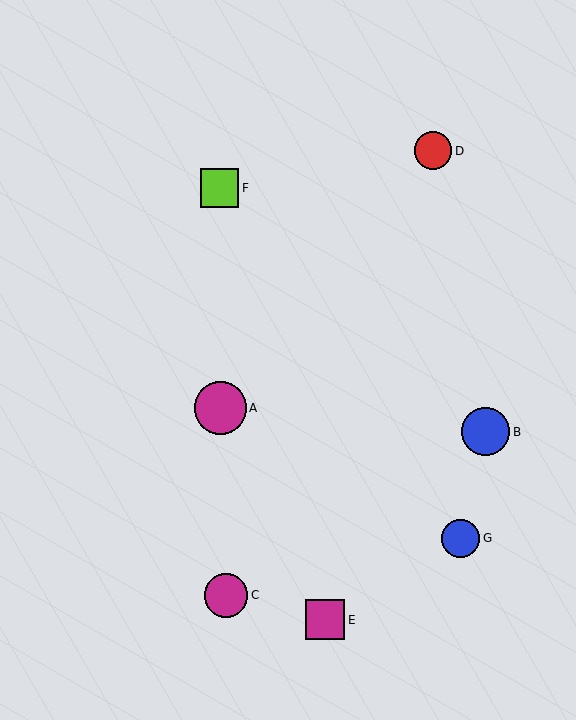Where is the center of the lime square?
The center of the lime square is at (220, 188).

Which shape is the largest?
The magenta circle (labeled A) is the largest.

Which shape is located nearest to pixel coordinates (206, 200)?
The lime square (labeled F) at (220, 188) is nearest to that location.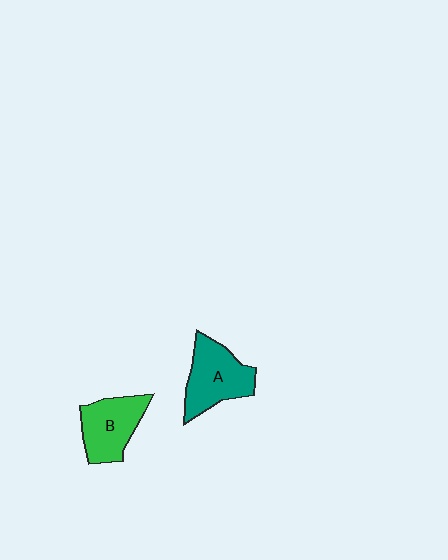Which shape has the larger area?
Shape A (teal).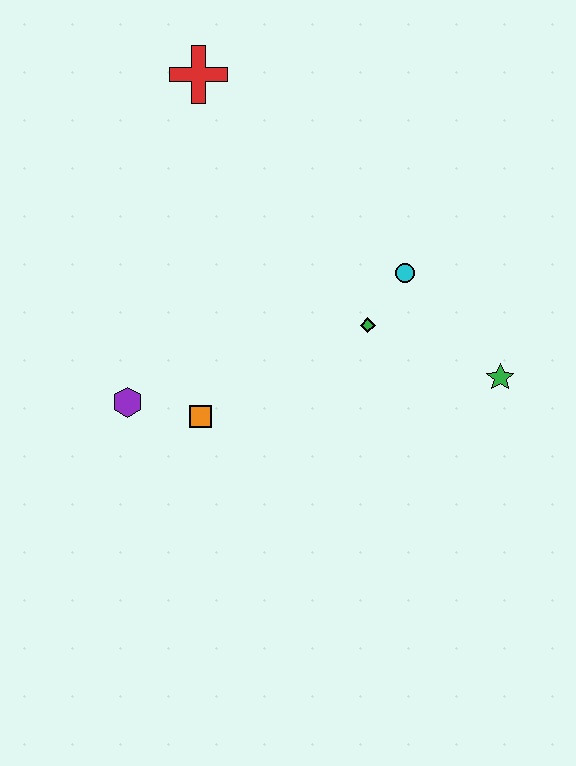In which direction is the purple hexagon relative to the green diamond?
The purple hexagon is to the left of the green diamond.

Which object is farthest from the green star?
The red cross is farthest from the green star.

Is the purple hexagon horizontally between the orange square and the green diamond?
No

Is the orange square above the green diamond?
No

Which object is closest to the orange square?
The purple hexagon is closest to the orange square.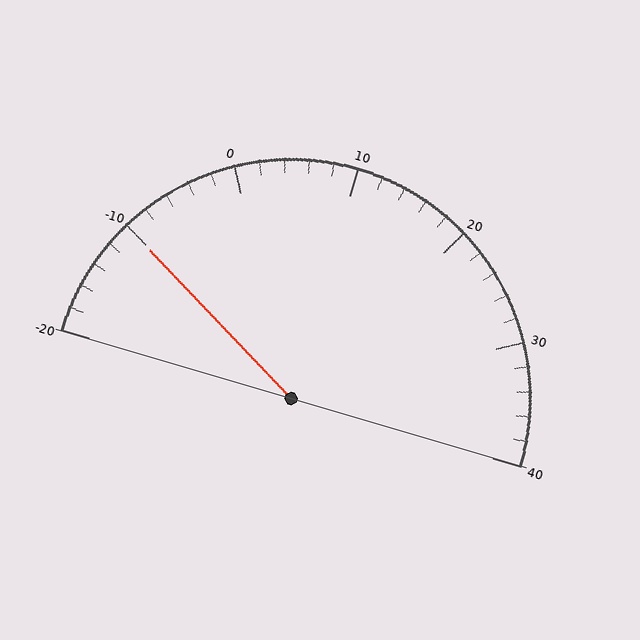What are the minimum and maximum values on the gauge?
The gauge ranges from -20 to 40.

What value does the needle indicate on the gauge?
The needle indicates approximately -10.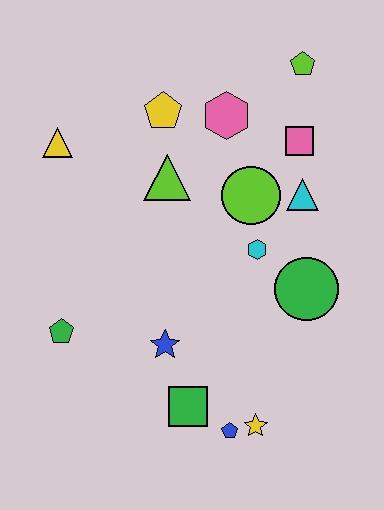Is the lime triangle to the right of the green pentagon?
Yes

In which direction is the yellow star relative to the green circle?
The yellow star is below the green circle.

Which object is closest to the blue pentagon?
The yellow star is closest to the blue pentagon.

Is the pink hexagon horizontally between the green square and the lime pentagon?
Yes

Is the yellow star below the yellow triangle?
Yes